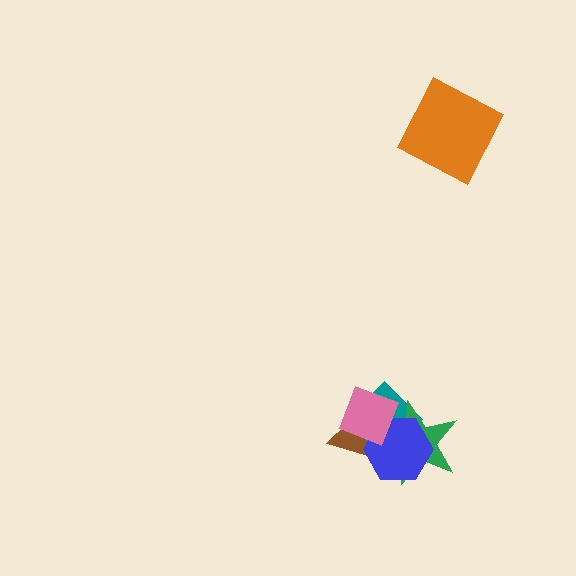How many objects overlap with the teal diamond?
4 objects overlap with the teal diamond.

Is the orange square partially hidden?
No, no other shape covers it.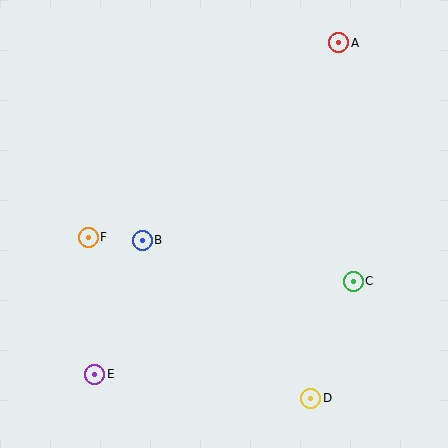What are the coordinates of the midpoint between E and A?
The midpoint between E and A is at (217, 208).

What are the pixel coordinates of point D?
Point D is at (311, 398).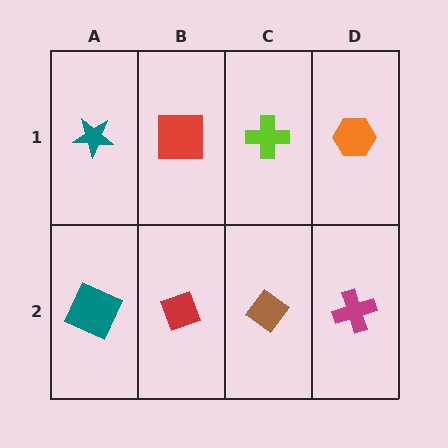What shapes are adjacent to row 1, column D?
A magenta cross (row 2, column D), a lime cross (row 1, column C).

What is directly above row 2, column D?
An orange hexagon.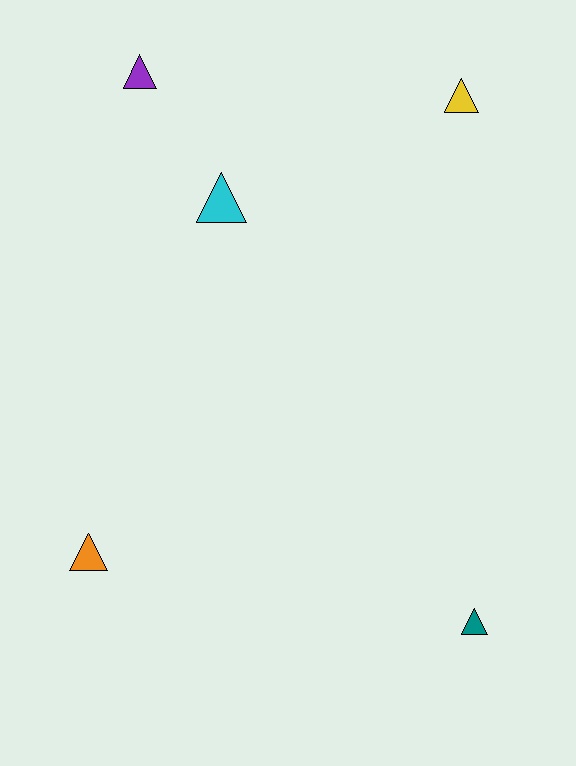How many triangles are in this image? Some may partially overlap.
There are 5 triangles.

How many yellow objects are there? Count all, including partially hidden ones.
There is 1 yellow object.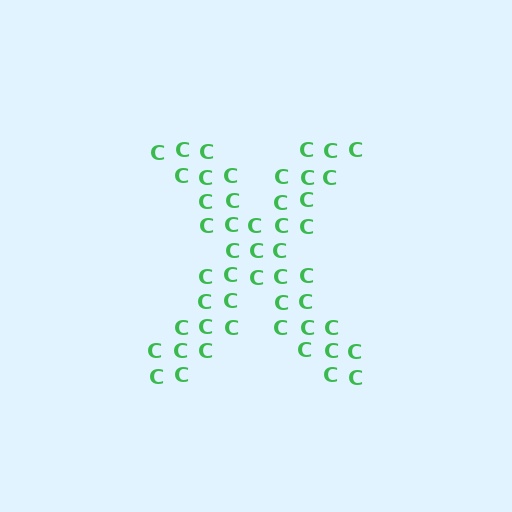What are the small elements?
The small elements are letter C's.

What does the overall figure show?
The overall figure shows the letter X.